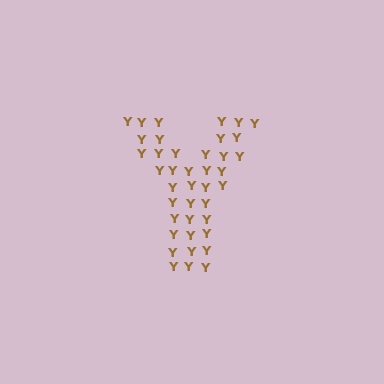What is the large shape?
The large shape is the letter Y.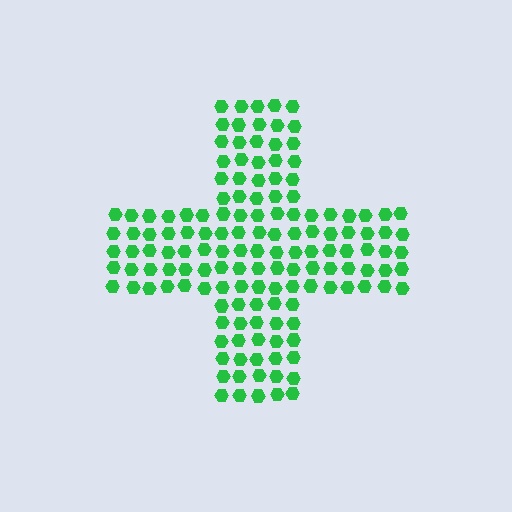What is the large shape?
The large shape is a cross.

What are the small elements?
The small elements are hexagons.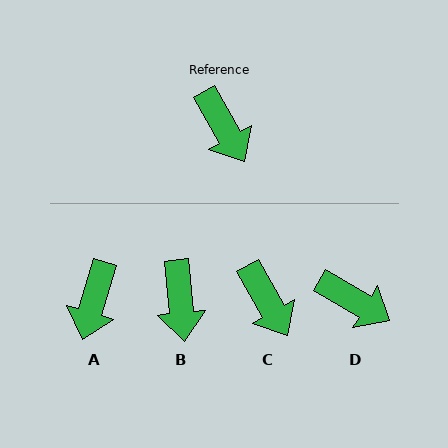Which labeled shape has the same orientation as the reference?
C.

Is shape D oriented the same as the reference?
No, it is off by about 31 degrees.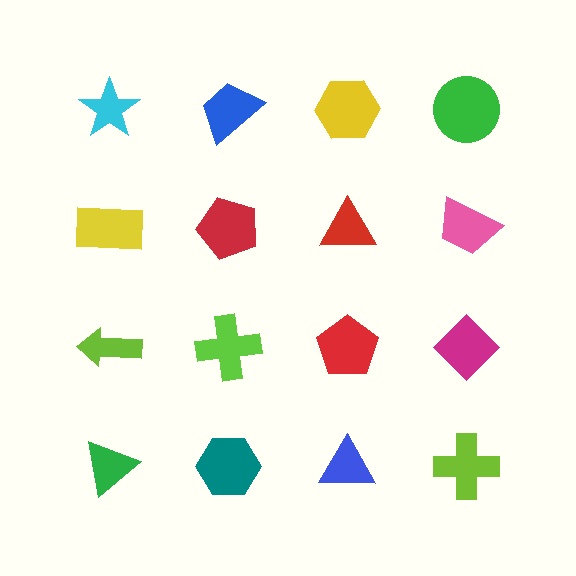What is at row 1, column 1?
A cyan star.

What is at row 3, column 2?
A lime cross.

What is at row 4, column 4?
A lime cross.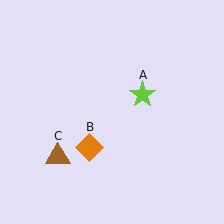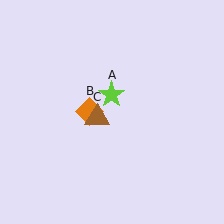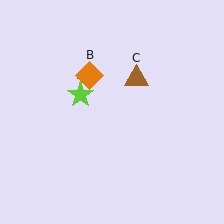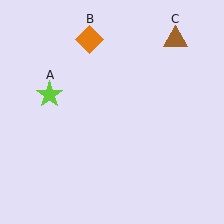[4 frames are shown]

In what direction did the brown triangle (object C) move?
The brown triangle (object C) moved up and to the right.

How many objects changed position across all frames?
3 objects changed position: lime star (object A), orange diamond (object B), brown triangle (object C).